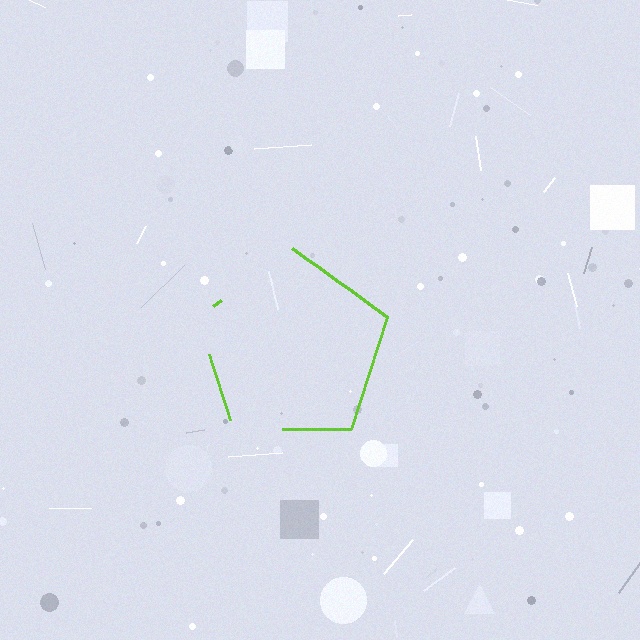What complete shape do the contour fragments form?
The contour fragments form a pentagon.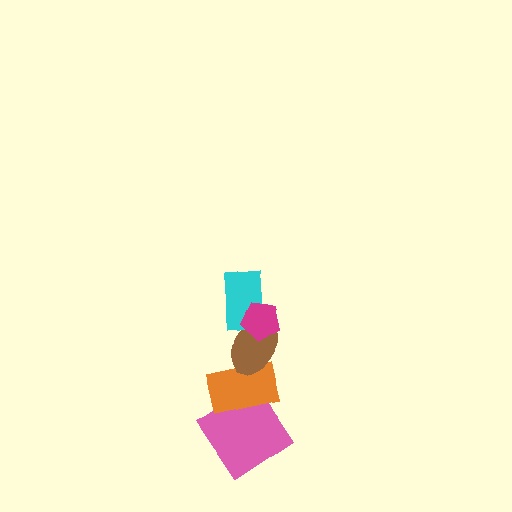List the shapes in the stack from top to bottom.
From top to bottom: the magenta pentagon, the cyan rectangle, the brown ellipse, the orange rectangle, the pink diamond.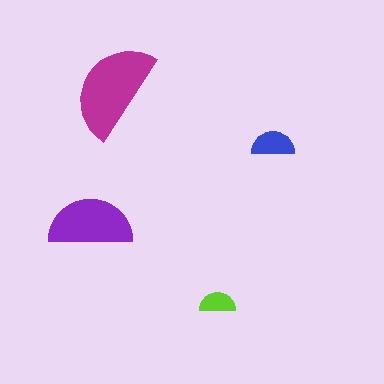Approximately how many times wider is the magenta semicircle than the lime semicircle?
About 2.5 times wider.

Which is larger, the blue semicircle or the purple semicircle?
The purple one.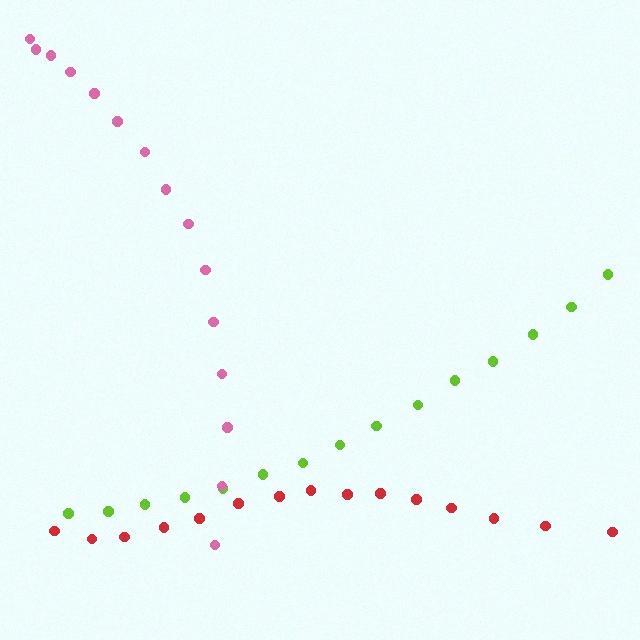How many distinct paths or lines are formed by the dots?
There are 3 distinct paths.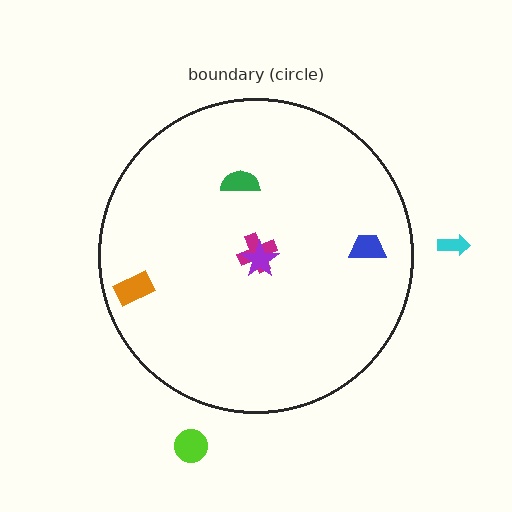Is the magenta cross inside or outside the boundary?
Inside.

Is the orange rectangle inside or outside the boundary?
Inside.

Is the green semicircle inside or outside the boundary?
Inside.